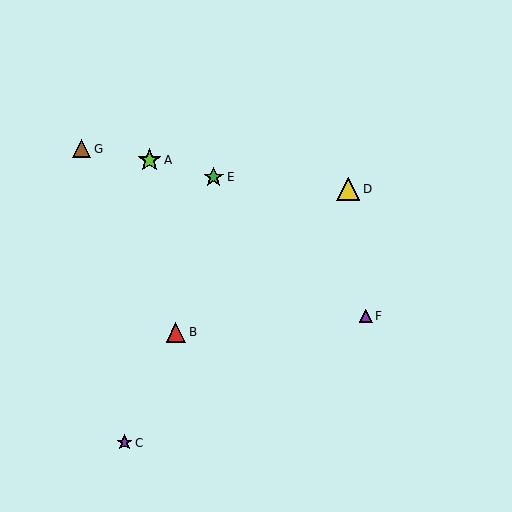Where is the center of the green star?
The center of the green star is at (214, 177).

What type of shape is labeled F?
Shape F is a purple triangle.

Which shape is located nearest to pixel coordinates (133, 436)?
The purple star (labeled C) at (125, 443) is nearest to that location.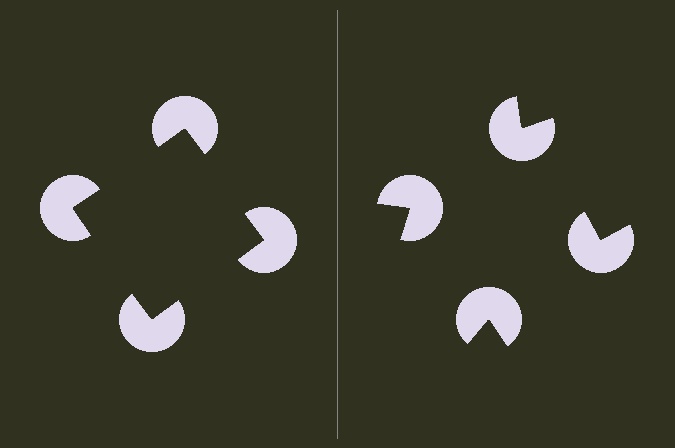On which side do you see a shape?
An illusory square appears on the left side. On the right side the wedge cuts are rotated, so no coherent shape forms.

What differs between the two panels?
The pac-man discs are positioned identically on both sides; only the wedge orientations differ. On the left they align to a square; on the right they are misaligned.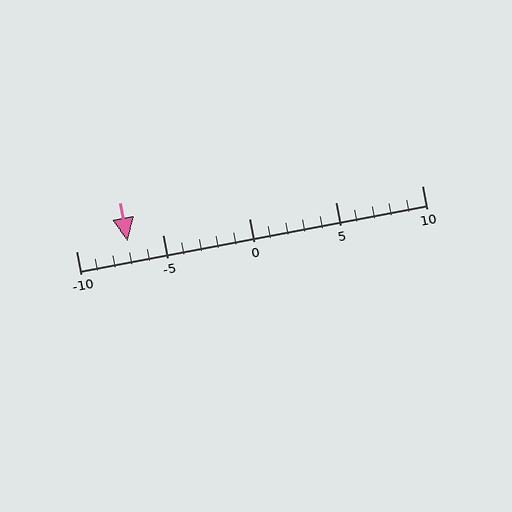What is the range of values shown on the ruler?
The ruler shows values from -10 to 10.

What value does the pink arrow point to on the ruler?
The pink arrow points to approximately -7.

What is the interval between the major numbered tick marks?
The major tick marks are spaced 5 units apart.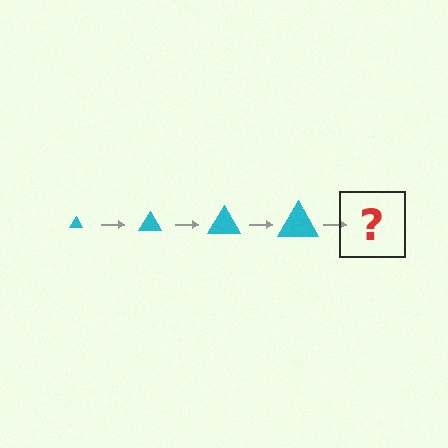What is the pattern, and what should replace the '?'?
The pattern is that the triangle gets progressively larger each step. The '?' should be a cyan triangle, larger than the previous one.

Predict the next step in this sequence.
The next step is a cyan triangle, larger than the previous one.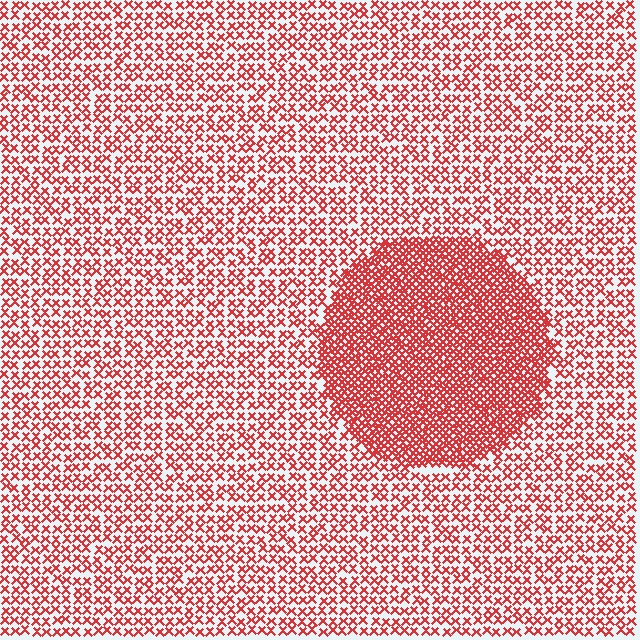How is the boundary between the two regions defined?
The boundary is defined by a change in element density (approximately 2.3x ratio). All elements are the same color, size, and shape.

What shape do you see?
I see a circle.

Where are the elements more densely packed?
The elements are more densely packed inside the circle boundary.